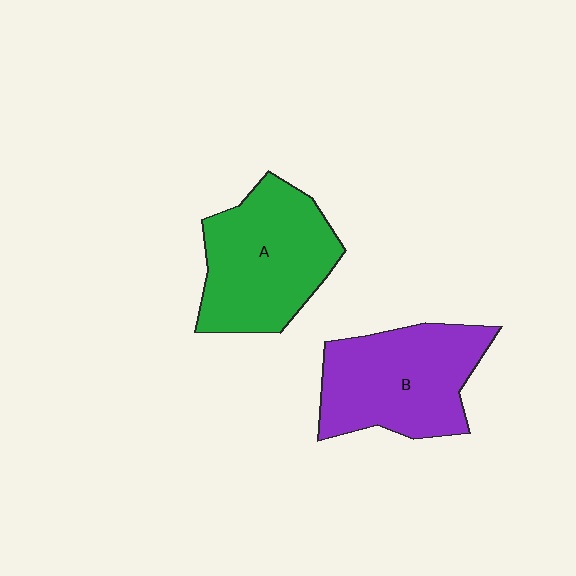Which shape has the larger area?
Shape A (green).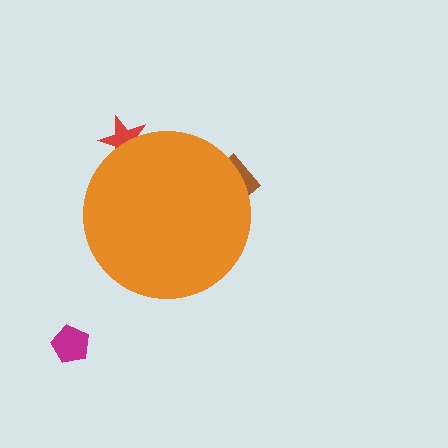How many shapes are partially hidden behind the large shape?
2 shapes are partially hidden.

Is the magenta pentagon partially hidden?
No, the magenta pentagon is fully visible.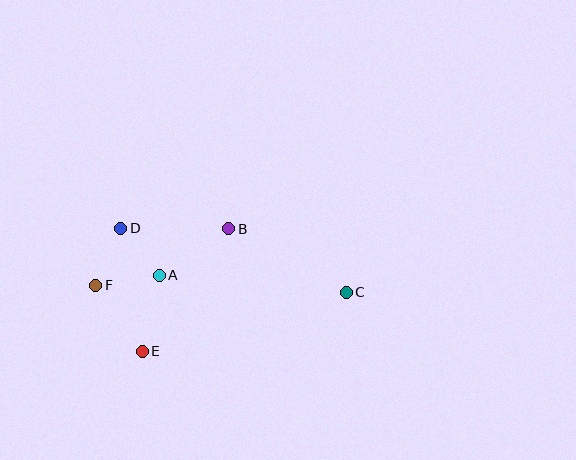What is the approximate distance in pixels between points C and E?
The distance between C and E is approximately 213 pixels.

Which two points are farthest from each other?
Points C and F are farthest from each other.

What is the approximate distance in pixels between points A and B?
The distance between A and B is approximately 83 pixels.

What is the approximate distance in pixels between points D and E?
The distance between D and E is approximately 125 pixels.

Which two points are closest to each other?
Points A and D are closest to each other.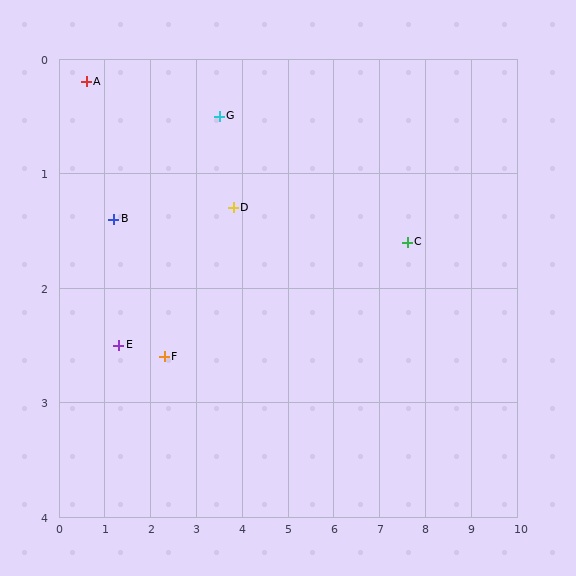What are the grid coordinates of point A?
Point A is at approximately (0.6, 0.2).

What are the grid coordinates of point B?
Point B is at approximately (1.2, 1.4).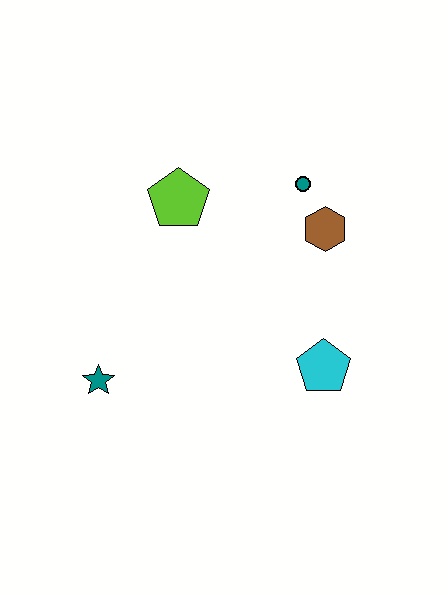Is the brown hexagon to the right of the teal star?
Yes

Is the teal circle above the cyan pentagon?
Yes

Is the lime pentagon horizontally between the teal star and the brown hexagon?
Yes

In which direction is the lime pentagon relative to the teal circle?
The lime pentagon is to the left of the teal circle.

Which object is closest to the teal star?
The lime pentagon is closest to the teal star.